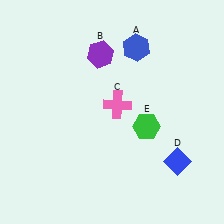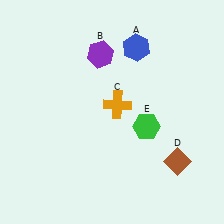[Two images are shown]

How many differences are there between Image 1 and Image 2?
There are 2 differences between the two images.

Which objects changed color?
C changed from pink to orange. D changed from blue to brown.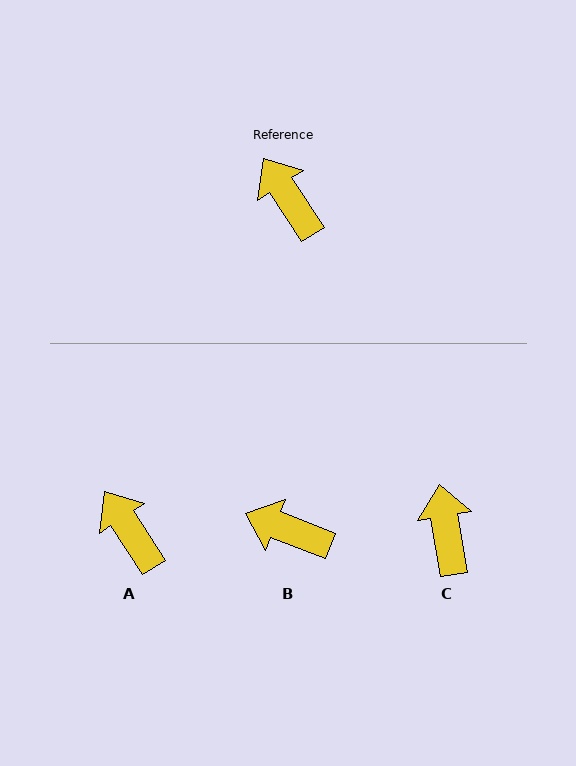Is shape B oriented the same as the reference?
No, it is off by about 36 degrees.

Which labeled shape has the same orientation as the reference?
A.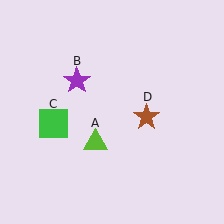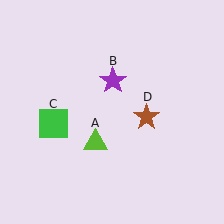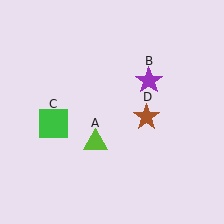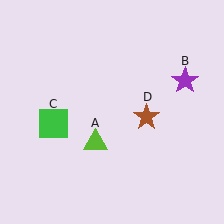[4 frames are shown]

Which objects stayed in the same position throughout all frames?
Lime triangle (object A) and green square (object C) and brown star (object D) remained stationary.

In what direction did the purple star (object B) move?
The purple star (object B) moved right.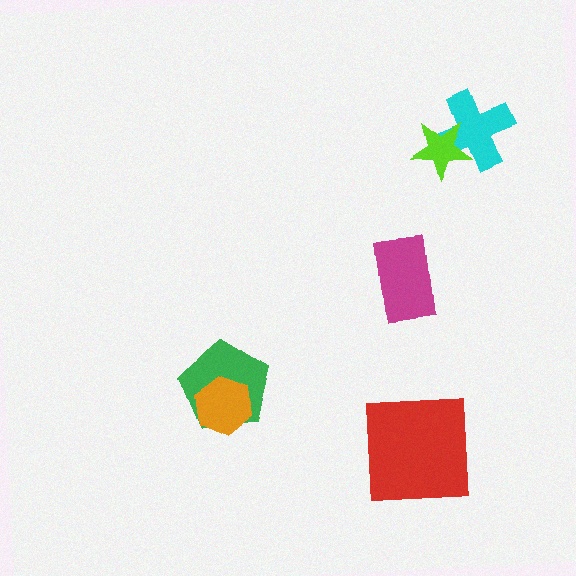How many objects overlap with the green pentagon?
1 object overlaps with the green pentagon.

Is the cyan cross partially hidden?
Yes, it is partially covered by another shape.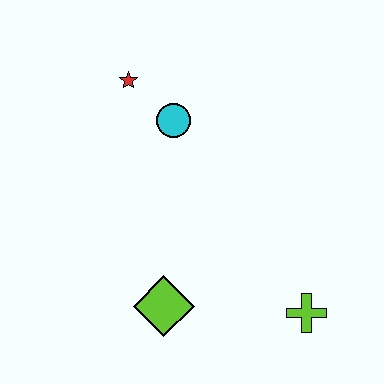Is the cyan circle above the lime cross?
Yes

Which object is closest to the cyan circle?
The red star is closest to the cyan circle.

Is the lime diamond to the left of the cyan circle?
Yes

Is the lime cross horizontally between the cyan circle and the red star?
No